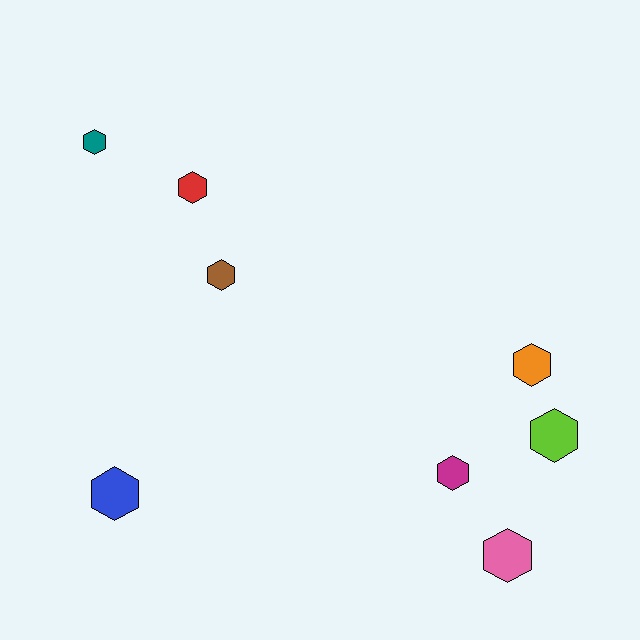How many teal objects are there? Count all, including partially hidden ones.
There is 1 teal object.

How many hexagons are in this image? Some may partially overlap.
There are 8 hexagons.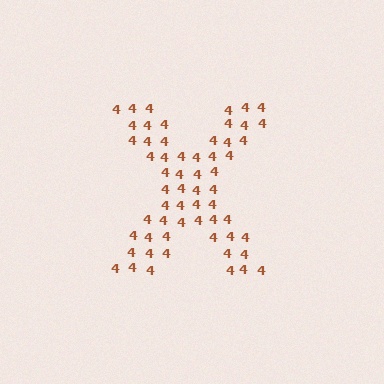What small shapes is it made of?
It is made of small digit 4's.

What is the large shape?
The large shape is the letter X.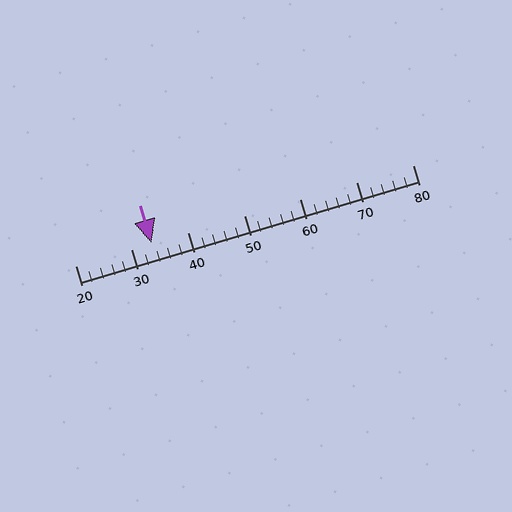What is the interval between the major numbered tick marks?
The major tick marks are spaced 10 units apart.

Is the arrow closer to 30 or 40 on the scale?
The arrow is closer to 30.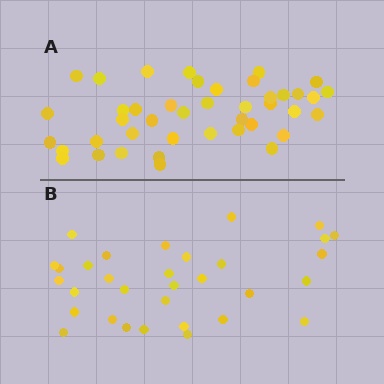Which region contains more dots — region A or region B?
Region A (the top region) has more dots.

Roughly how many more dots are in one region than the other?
Region A has roughly 10 or so more dots than region B.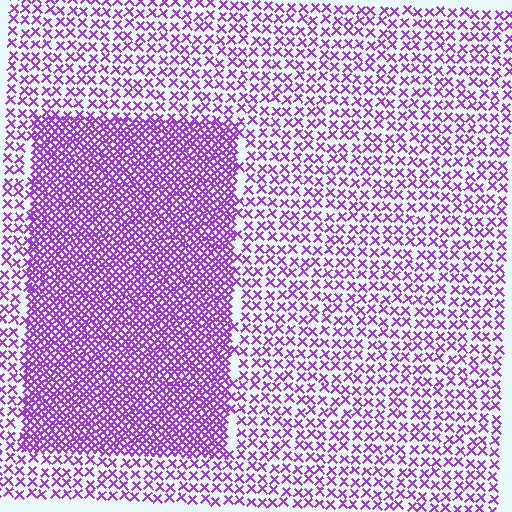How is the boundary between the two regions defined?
The boundary is defined by a change in element density (approximately 2.5x ratio). All elements are the same color, size, and shape.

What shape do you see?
I see a rectangle.